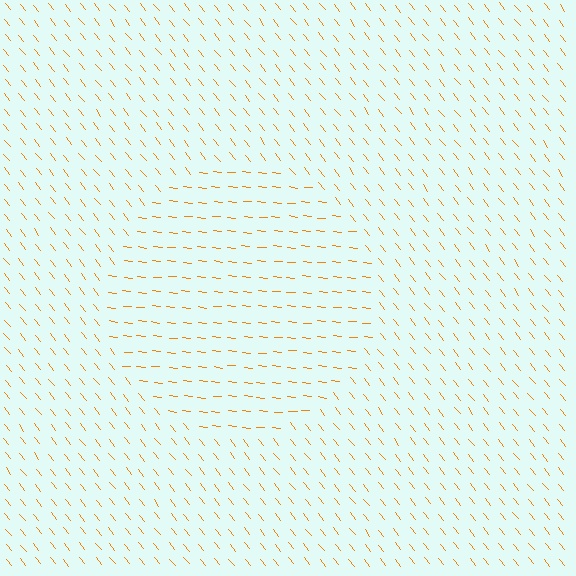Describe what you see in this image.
The image is filled with small orange line segments. A circle region in the image has lines oriented differently from the surrounding lines, creating a visible texture boundary.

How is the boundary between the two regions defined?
The boundary is defined purely by a change in line orientation (approximately 45 degrees difference). All lines are the same color and thickness.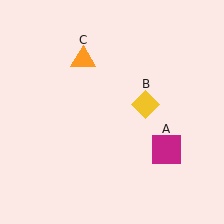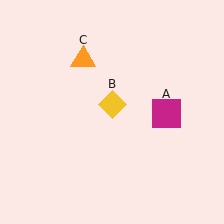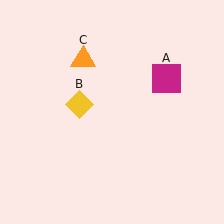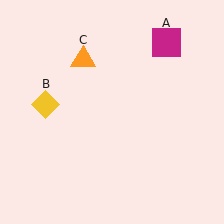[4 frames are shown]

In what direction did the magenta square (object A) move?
The magenta square (object A) moved up.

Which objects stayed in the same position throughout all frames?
Orange triangle (object C) remained stationary.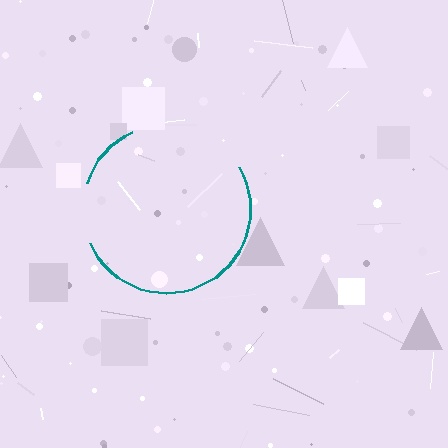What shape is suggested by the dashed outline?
The dashed outline suggests a circle.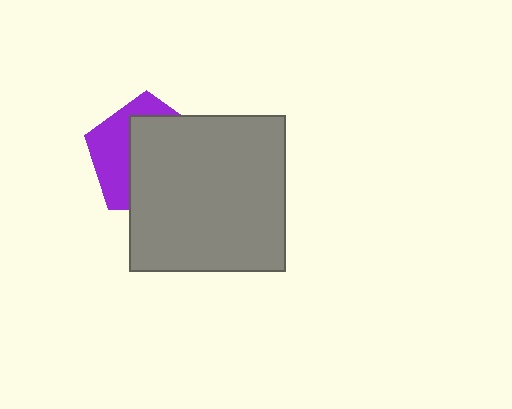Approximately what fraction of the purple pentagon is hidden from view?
Roughly 61% of the purple pentagon is hidden behind the gray square.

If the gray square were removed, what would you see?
You would see the complete purple pentagon.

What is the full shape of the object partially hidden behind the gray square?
The partially hidden object is a purple pentagon.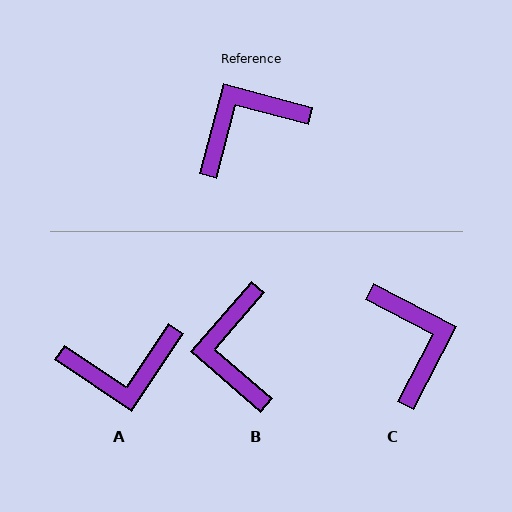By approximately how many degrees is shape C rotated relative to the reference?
Approximately 102 degrees clockwise.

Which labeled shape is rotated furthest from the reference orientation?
A, about 162 degrees away.